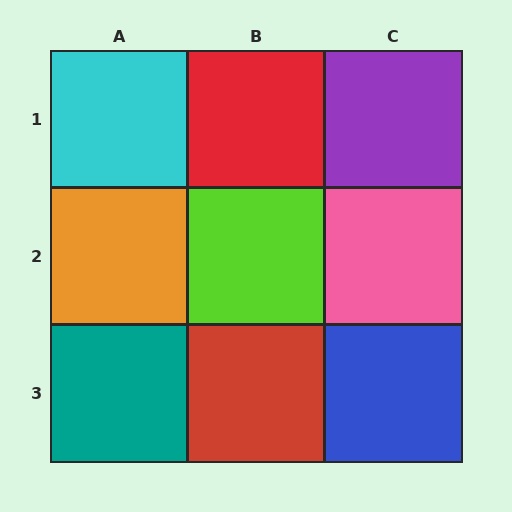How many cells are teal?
1 cell is teal.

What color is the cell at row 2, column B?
Lime.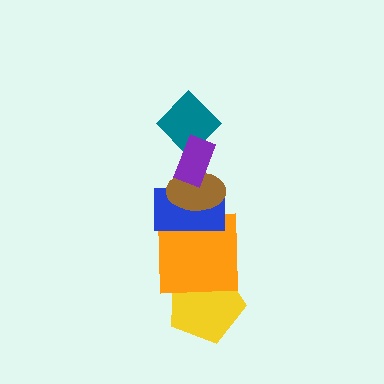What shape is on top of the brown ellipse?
The teal diamond is on top of the brown ellipse.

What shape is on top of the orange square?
The blue rectangle is on top of the orange square.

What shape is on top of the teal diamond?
The purple rectangle is on top of the teal diamond.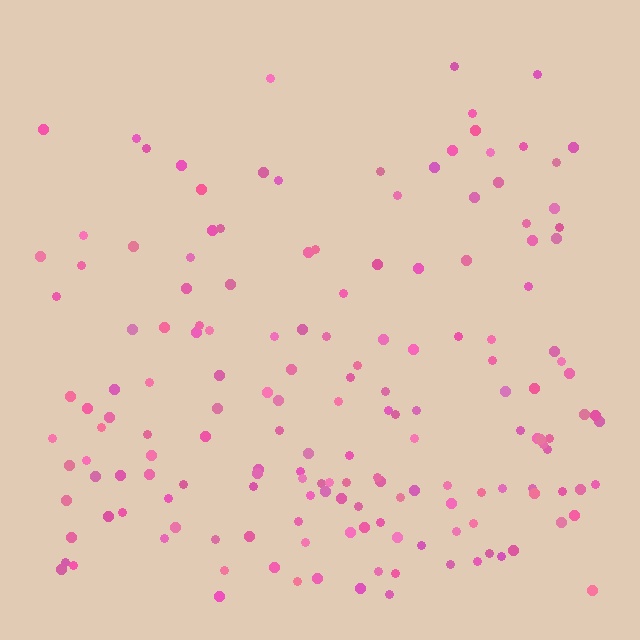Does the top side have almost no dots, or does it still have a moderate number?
Still a moderate number, just noticeably fewer than the bottom.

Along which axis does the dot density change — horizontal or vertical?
Vertical.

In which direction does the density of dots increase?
From top to bottom, with the bottom side densest.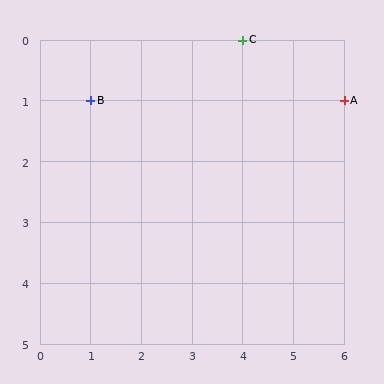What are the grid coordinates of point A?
Point A is at grid coordinates (6, 1).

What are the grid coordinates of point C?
Point C is at grid coordinates (4, 0).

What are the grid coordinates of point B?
Point B is at grid coordinates (1, 1).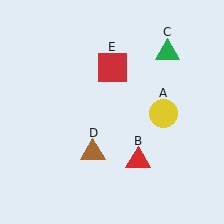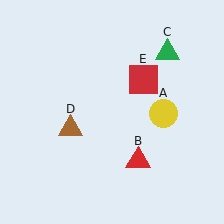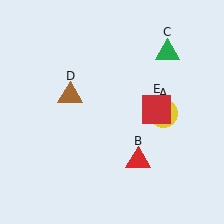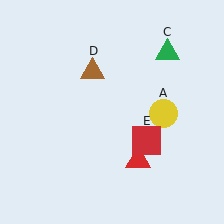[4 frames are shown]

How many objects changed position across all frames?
2 objects changed position: brown triangle (object D), red square (object E).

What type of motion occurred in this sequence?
The brown triangle (object D), red square (object E) rotated clockwise around the center of the scene.